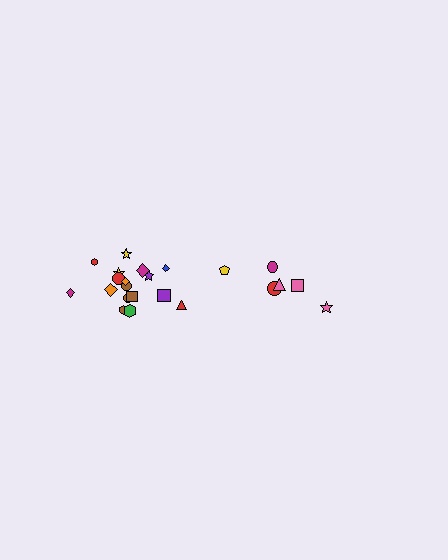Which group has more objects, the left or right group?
The left group.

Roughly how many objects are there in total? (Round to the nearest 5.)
Roughly 25 objects in total.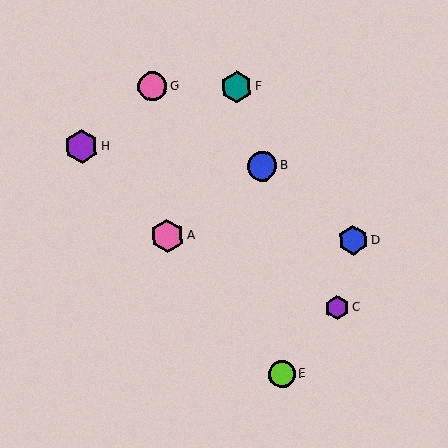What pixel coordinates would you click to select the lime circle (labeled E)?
Click at (282, 374) to select the lime circle E.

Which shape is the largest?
The purple hexagon (labeled H) is the largest.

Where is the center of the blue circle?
The center of the blue circle is at (262, 166).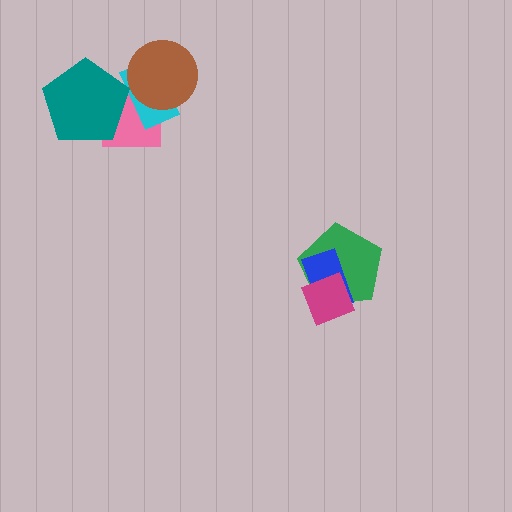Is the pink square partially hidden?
Yes, it is partially covered by another shape.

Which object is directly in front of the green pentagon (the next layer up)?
The blue rectangle is directly in front of the green pentagon.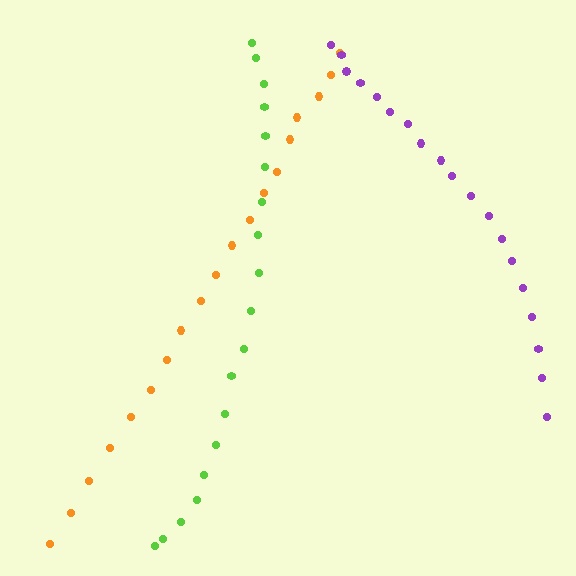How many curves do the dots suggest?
There are 3 distinct paths.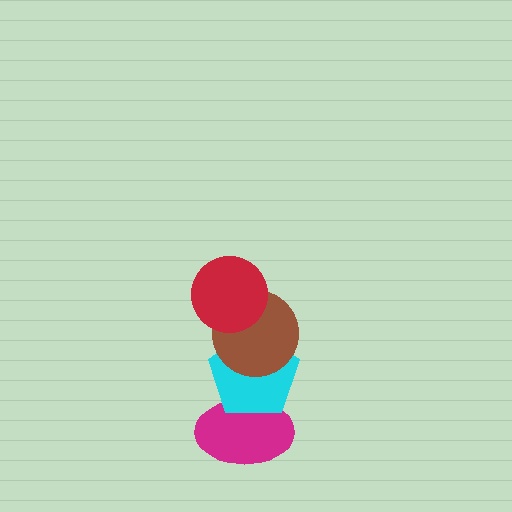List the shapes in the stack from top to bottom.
From top to bottom: the red circle, the brown circle, the cyan pentagon, the magenta ellipse.